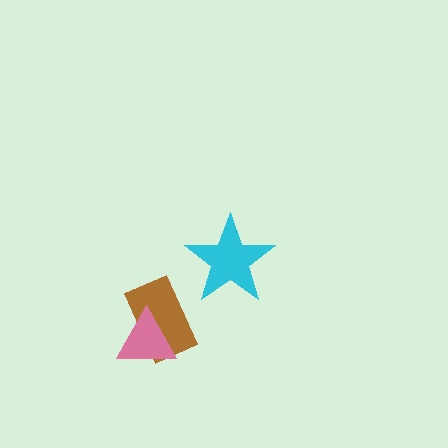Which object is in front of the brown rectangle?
The pink triangle is in front of the brown rectangle.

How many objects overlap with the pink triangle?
1 object overlaps with the pink triangle.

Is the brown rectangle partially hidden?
Yes, it is partially covered by another shape.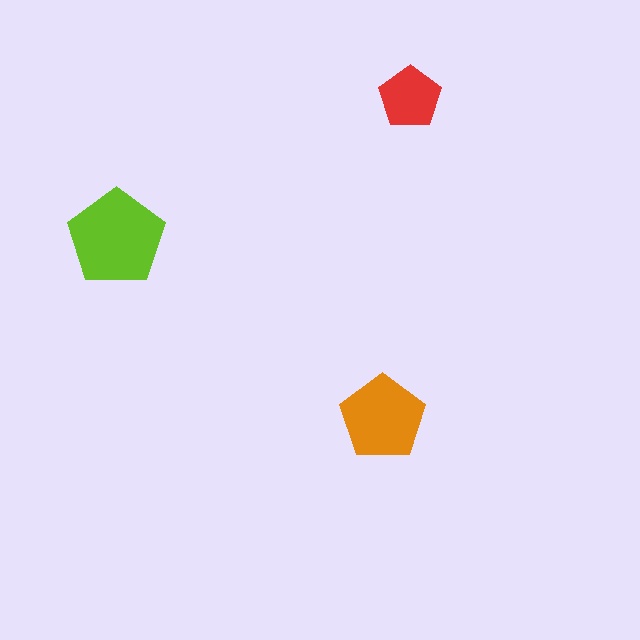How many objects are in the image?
There are 3 objects in the image.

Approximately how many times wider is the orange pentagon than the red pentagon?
About 1.5 times wider.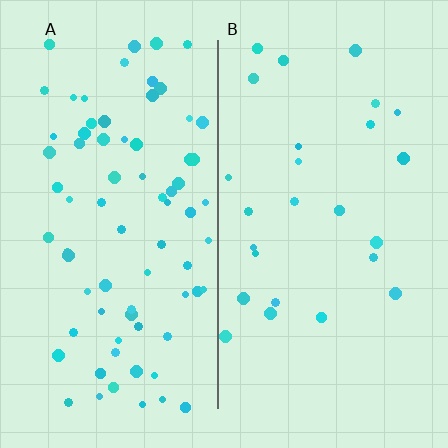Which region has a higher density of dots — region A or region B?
A (the left).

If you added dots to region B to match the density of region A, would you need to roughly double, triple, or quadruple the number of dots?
Approximately triple.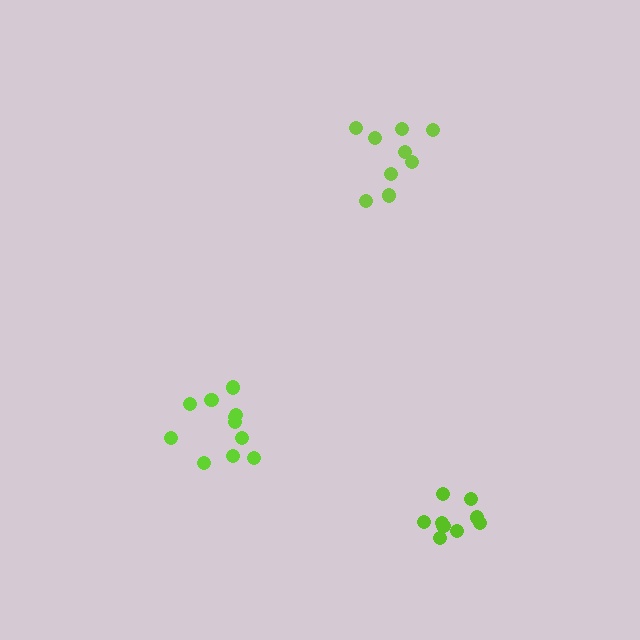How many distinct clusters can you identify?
There are 3 distinct clusters.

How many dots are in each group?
Group 1: 11 dots, Group 2: 9 dots, Group 3: 9 dots (29 total).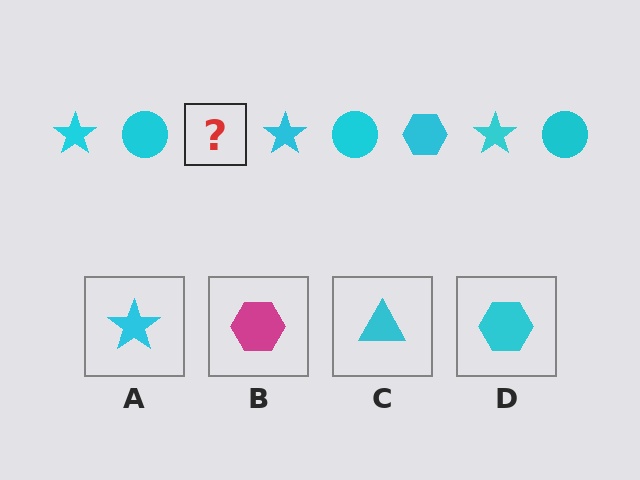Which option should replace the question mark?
Option D.